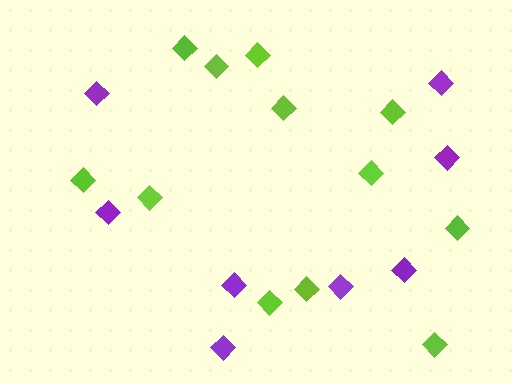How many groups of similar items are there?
There are 2 groups: one group of lime diamonds (12) and one group of purple diamonds (8).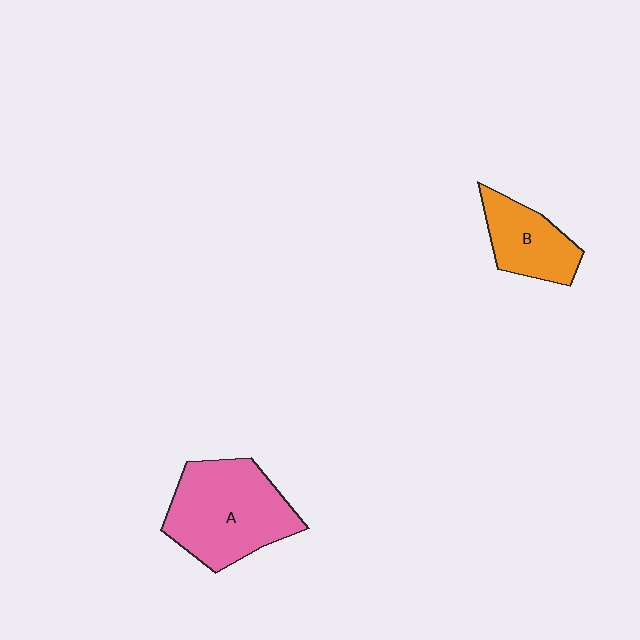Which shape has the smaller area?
Shape B (orange).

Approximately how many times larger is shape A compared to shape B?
Approximately 1.8 times.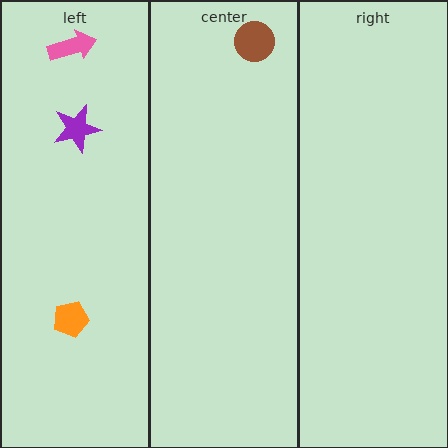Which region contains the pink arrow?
The left region.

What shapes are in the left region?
The orange pentagon, the pink arrow, the purple star.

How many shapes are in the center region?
1.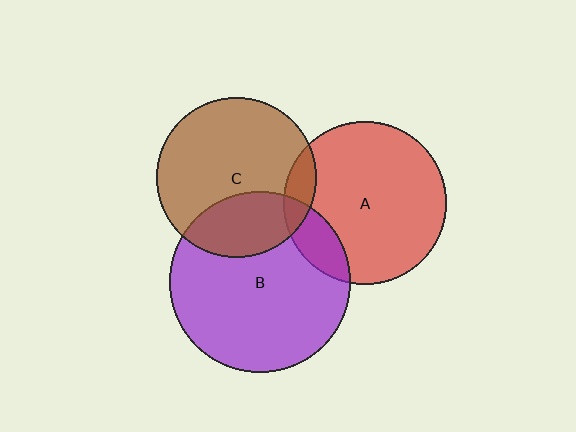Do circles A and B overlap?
Yes.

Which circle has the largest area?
Circle B (purple).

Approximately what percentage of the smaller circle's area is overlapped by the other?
Approximately 15%.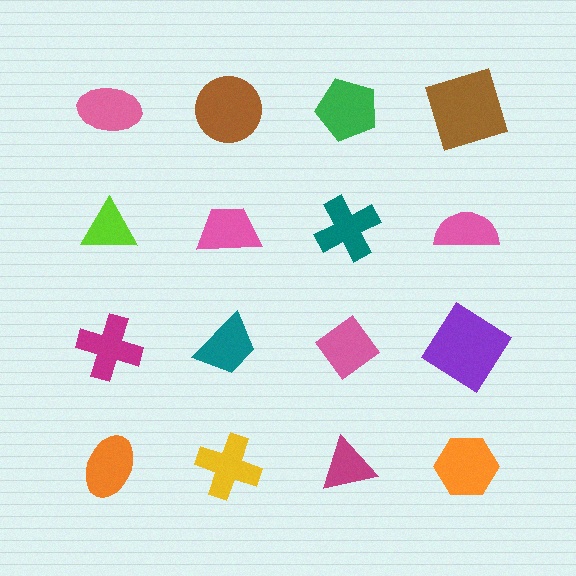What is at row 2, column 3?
A teal cross.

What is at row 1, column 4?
A brown square.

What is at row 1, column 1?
A pink ellipse.